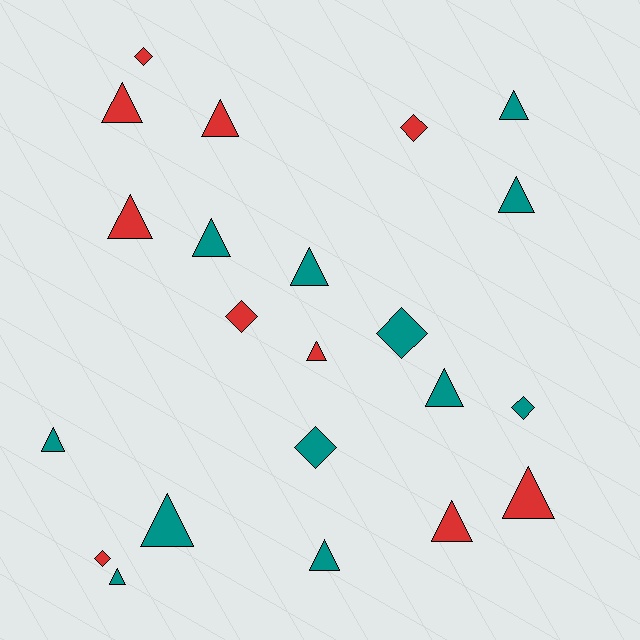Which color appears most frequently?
Teal, with 12 objects.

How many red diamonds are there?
There are 4 red diamonds.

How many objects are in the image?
There are 22 objects.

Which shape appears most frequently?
Triangle, with 15 objects.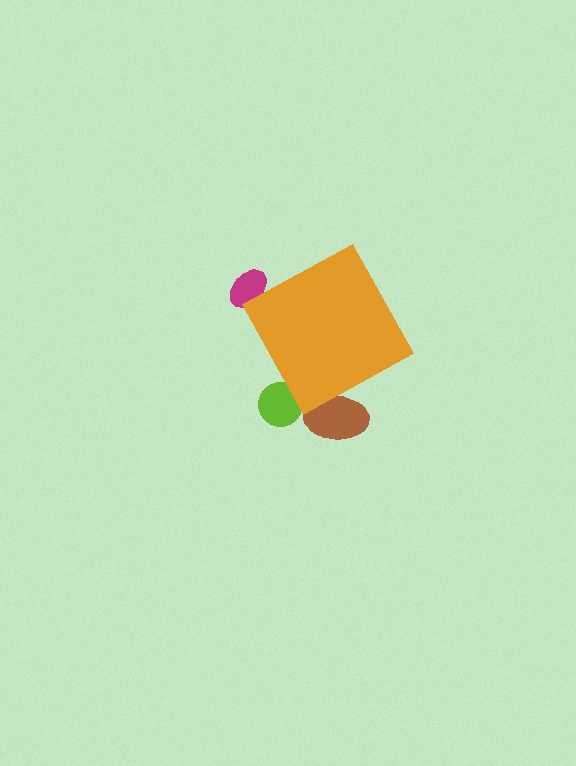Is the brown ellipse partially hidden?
Yes, the brown ellipse is partially hidden behind the orange diamond.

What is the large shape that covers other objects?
An orange diamond.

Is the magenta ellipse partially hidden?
Yes, the magenta ellipse is partially hidden behind the orange diamond.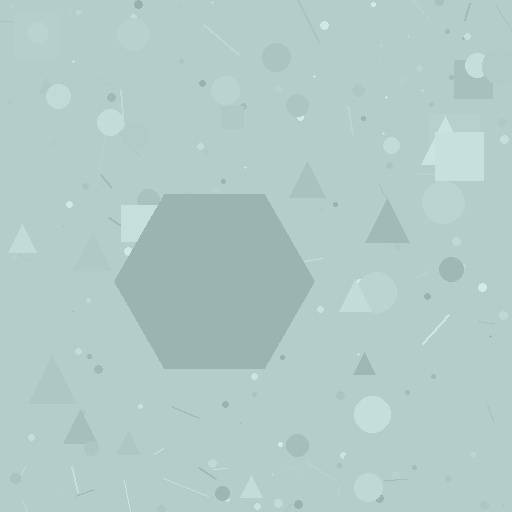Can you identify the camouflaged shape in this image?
The camouflaged shape is a hexagon.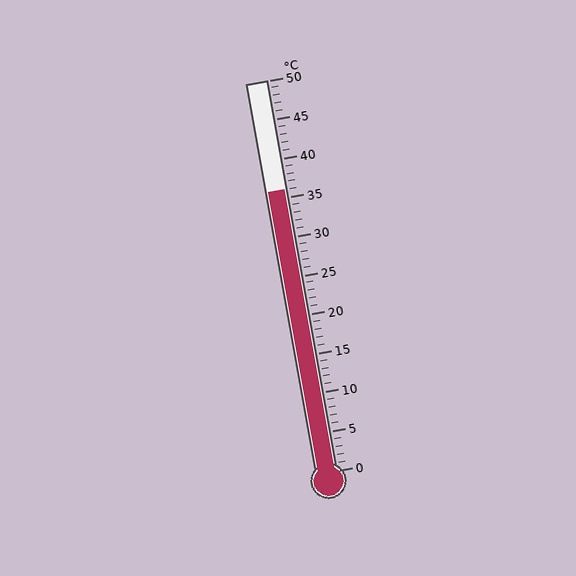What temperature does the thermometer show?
The thermometer shows approximately 36°C.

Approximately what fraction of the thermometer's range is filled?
The thermometer is filled to approximately 70% of its range.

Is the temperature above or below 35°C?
The temperature is above 35°C.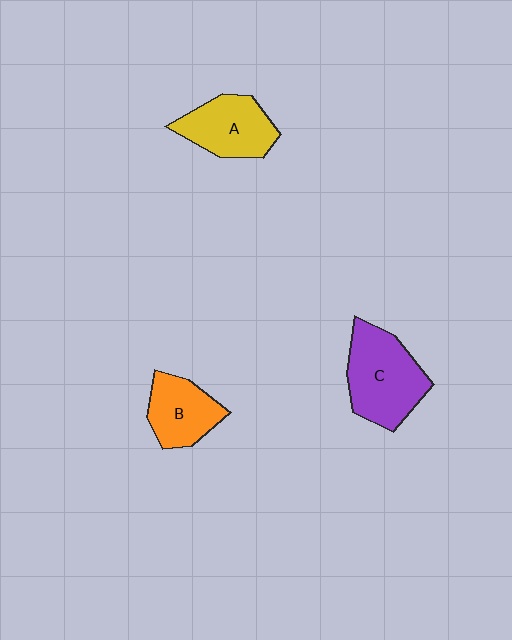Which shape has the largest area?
Shape C (purple).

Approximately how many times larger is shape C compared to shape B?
Approximately 1.5 times.